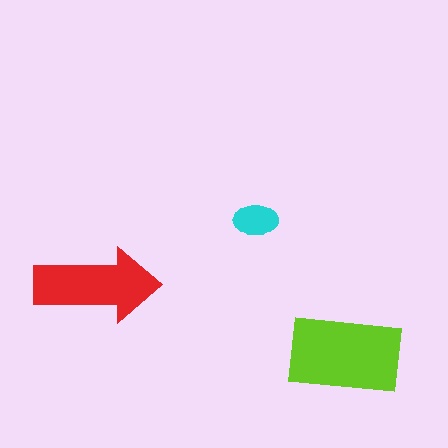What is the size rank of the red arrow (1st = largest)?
2nd.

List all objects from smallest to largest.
The cyan ellipse, the red arrow, the lime rectangle.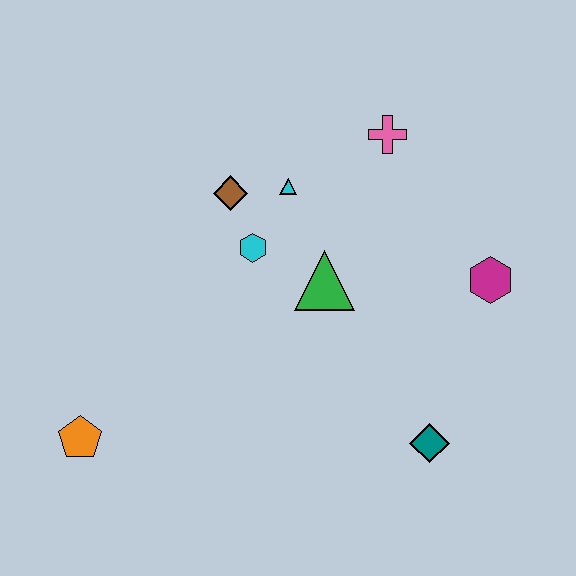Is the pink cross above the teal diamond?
Yes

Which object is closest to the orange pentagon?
The cyan hexagon is closest to the orange pentagon.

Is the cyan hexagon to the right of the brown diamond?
Yes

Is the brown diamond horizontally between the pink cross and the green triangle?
No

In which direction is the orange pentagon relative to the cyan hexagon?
The orange pentagon is below the cyan hexagon.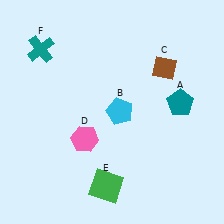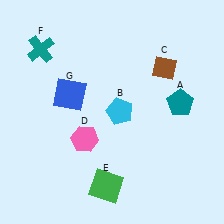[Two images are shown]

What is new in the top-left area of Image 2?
A blue square (G) was added in the top-left area of Image 2.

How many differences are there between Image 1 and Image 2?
There is 1 difference between the two images.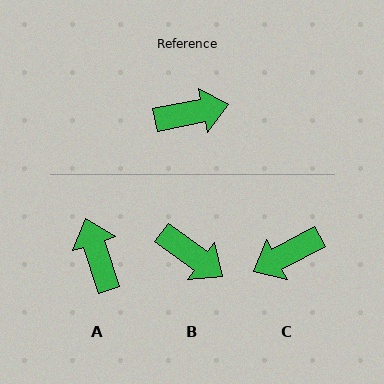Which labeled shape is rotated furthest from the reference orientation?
C, about 164 degrees away.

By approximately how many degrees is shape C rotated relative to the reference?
Approximately 164 degrees clockwise.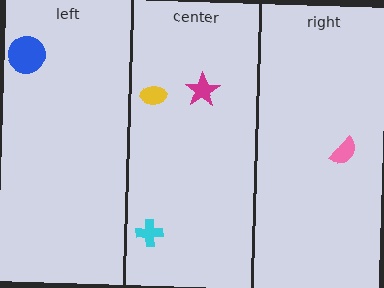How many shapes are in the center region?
3.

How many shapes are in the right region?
1.